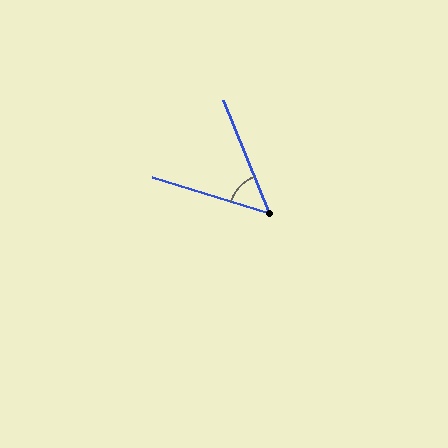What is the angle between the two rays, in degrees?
Approximately 51 degrees.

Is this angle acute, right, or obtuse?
It is acute.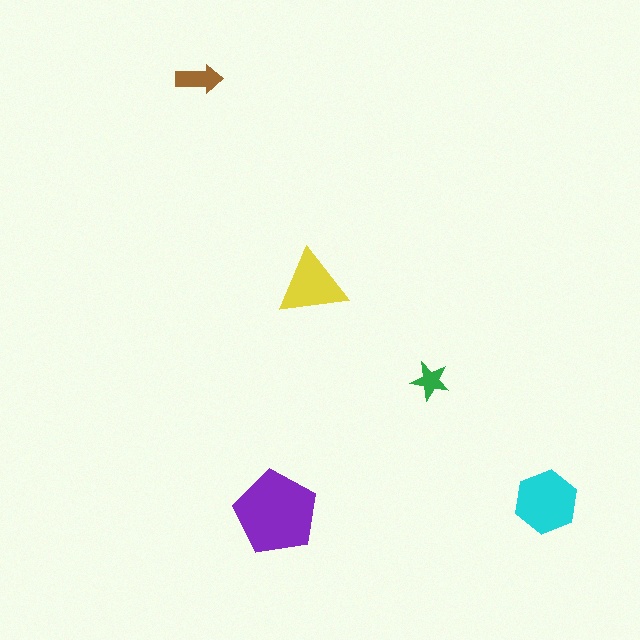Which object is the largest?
The purple pentagon.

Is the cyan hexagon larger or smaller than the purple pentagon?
Smaller.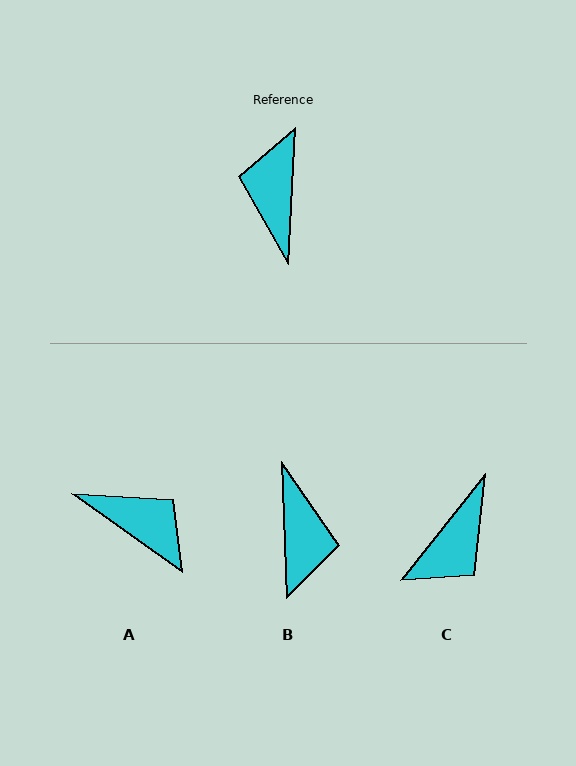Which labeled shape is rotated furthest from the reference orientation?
B, about 175 degrees away.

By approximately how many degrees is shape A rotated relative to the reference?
Approximately 123 degrees clockwise.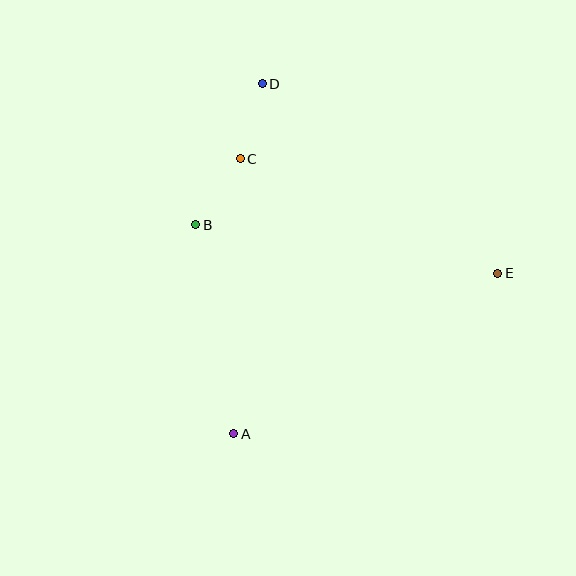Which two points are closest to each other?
Points C and D are closest to each other.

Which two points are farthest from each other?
Points A and D are farthest from each other.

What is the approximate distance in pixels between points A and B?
The distance between A and B is approximately 212 pixels.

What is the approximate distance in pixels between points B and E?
The distance between B and E is approximately 306 pixels.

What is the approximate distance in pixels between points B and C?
The distance between B and C is approximately 79 pixels.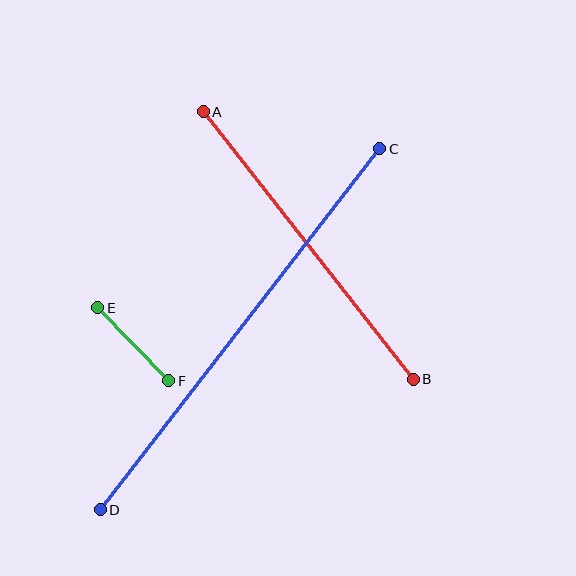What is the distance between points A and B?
The distance is approximately 340 pixels.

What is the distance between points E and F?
The distance is approximately 102 pixels.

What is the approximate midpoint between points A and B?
The midpoint is at approximately (308, 246) pixels.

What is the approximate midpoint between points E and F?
The midpoint is at approximately (133, 344) pixels.